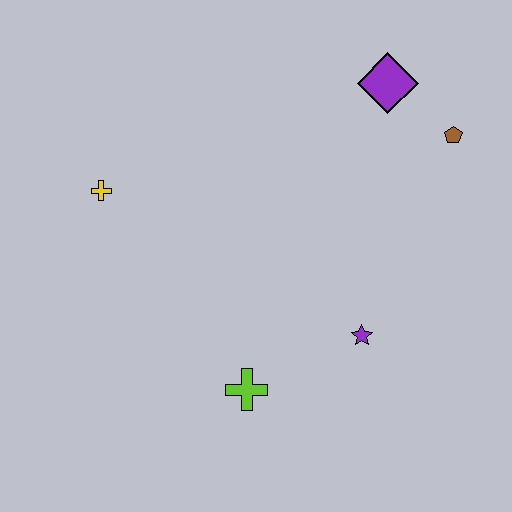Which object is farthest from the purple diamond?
The lime cross is farthest from the purple diamond.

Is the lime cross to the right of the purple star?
No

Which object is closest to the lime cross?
The purple star is closest to the lime cross.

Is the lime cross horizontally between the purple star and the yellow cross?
Yes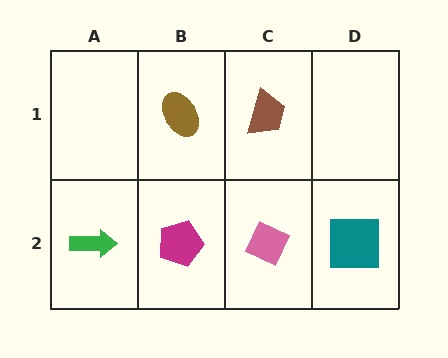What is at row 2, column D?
A teal square.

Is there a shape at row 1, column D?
No, that cell is empty.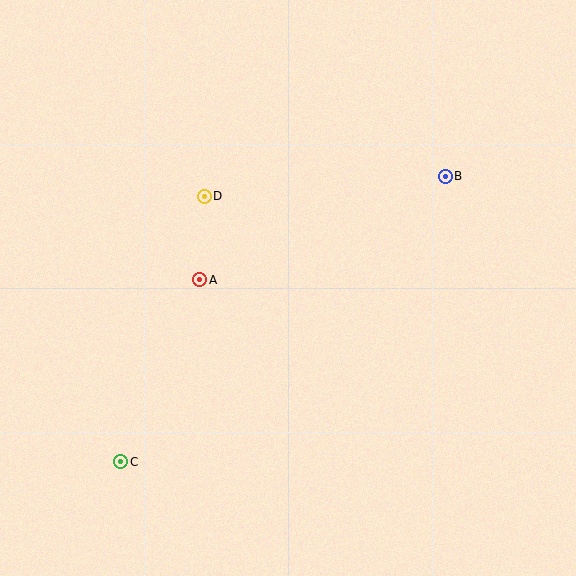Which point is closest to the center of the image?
Point A at (200, 280) is closest to the center.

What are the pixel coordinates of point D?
Point D is at (204, 196).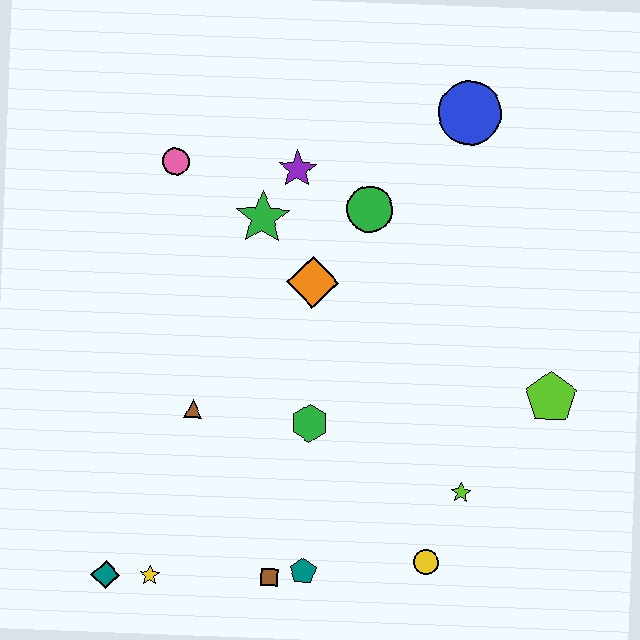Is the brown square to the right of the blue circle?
No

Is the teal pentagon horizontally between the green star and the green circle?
Yes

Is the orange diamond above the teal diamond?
Yes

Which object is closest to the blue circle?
The green circle is closest to the blue circle.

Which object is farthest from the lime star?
The pink circle is farthest from the lime star.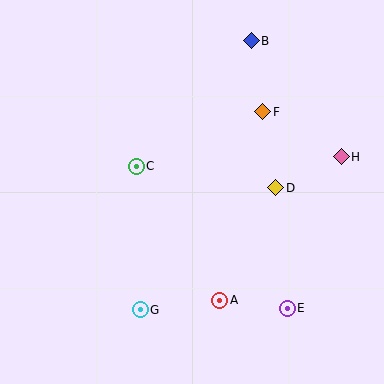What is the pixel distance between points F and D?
The distance between F and D is 77 pixels.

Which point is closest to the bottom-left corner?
Point G is closest to the bottom-left corner.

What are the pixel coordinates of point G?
Point G is at (140, 310).